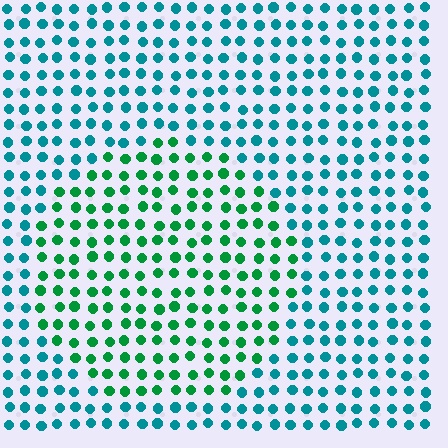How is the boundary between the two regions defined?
The boundary is defined purely by a slight shift in hue (about 41 degrees). Spacing, size, and orientation are identical on both sides.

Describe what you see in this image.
The image is filled with small teal elements in a uniform arrangement. A circle-shaped region is visible where the elements are tinted to a slightly different hue, forming a subtle color boundary.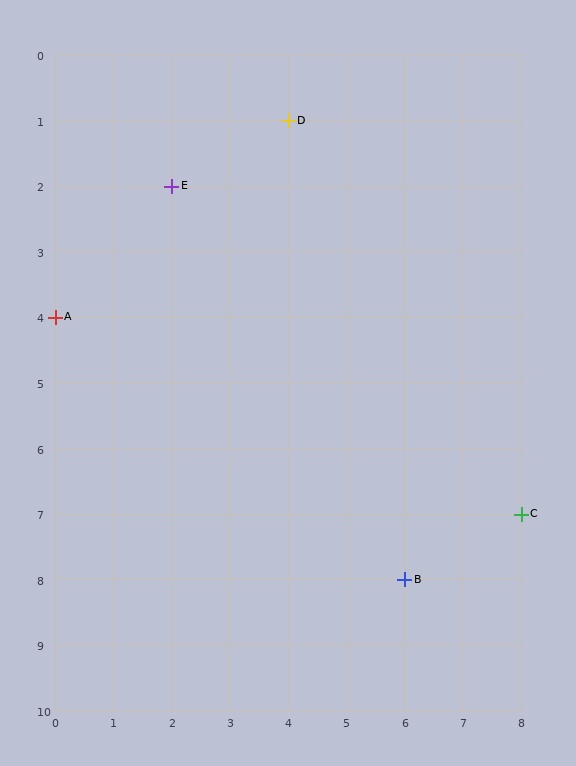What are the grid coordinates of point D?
Point D is at grid coordinates (4, 1).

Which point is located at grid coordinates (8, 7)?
Point C is at (8, 7).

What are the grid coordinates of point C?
Point C is at grid coordinates (8, 7).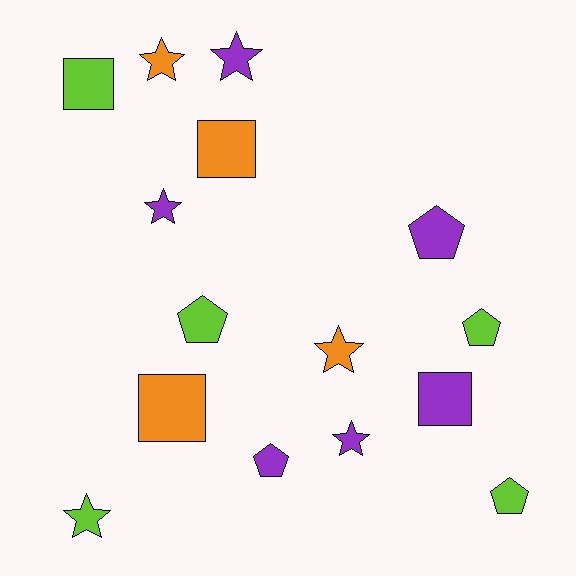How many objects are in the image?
There are 15 objects.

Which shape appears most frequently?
Star, with 6 objects.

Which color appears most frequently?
Purple, with 6 objects.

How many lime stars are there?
There is 1 lime star.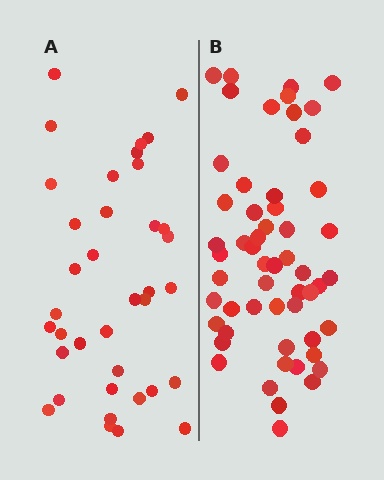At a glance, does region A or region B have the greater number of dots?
Region B (the right region) has more dots.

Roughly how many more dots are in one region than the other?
Region B has approximately 20 more dots than region A.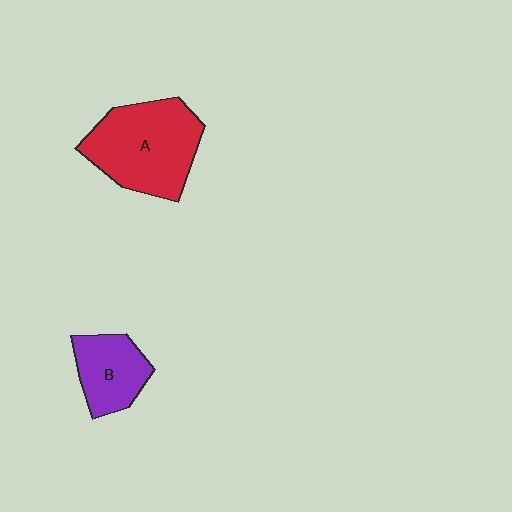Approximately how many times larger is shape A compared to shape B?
Approximately 1.8 times.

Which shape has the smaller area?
Shape B (purple).